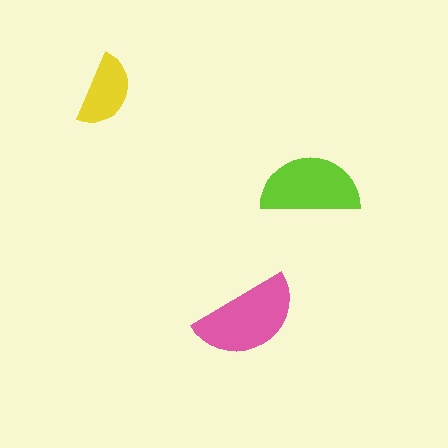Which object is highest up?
The yellow semicircle is topmost.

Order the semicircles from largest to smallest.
the pink one, the lime one, the yellow one.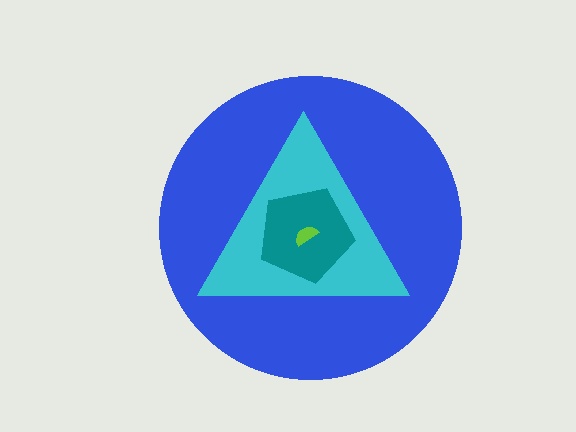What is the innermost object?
The lime semicircle.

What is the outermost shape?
The blue circle.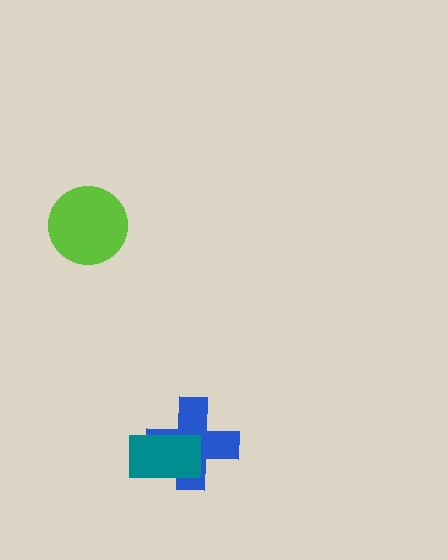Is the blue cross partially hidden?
Yes, it is partially covered by another shape.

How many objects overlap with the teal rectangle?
1 object overlaps with the teal rectangle.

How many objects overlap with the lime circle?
0 objects overlap with the lime circle.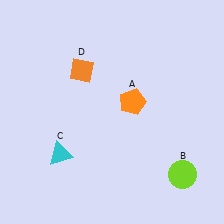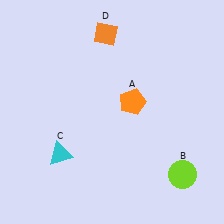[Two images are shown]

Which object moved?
The orange diamond (D) moved up.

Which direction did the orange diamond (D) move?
The orange diamond (D) moved up.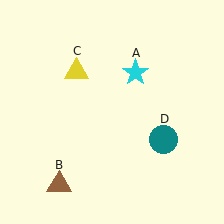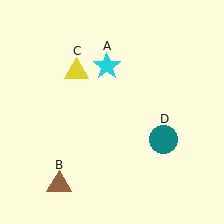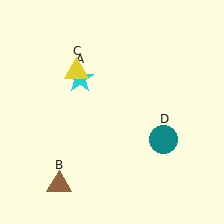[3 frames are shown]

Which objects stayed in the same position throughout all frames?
Brown triangle (object B) and yellow triangle (object C) and teal circle (object D) remained stationary.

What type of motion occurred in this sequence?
The cyan star (object A) rotated counterclockwise around the center of the scene.